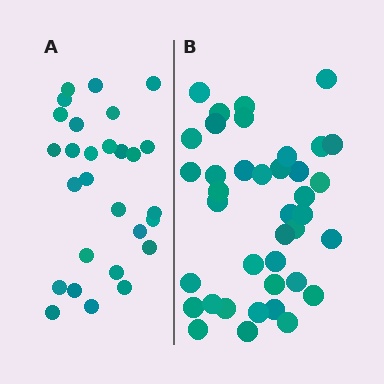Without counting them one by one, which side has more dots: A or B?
Region B (the right region) has more dots.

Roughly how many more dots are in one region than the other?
Region B has roughly 12 or so more dots than region A.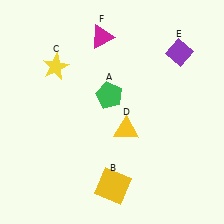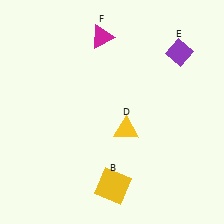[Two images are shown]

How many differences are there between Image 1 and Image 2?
There are 2 differences between the two images.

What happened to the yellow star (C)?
The yellow star (C) was removed in Image 2. It was in the top-left area of Image 1.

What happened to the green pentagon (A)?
The green pentagon (A) was removed in Image 2. It was in the top-left area of Image 1.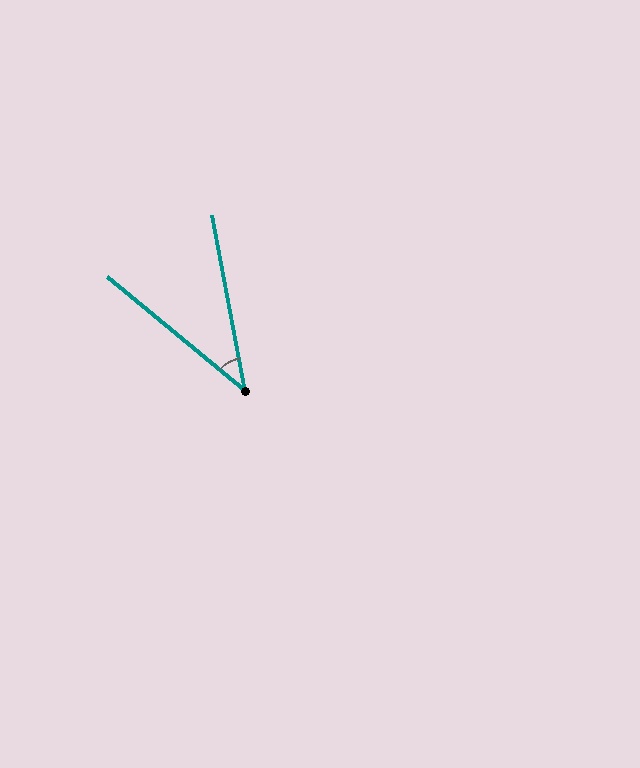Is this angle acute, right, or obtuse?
It is acute.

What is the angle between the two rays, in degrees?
Approximately 40 degrees.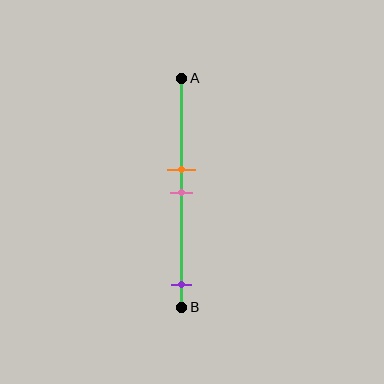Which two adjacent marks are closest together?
The orange and pink marks are the closest adjacent pair.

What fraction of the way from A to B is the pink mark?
The pink mark is approximately 50% (0.5) of the way from A to B.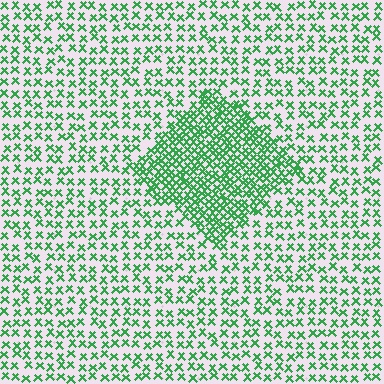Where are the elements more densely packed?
The elements are more densely packed inside the diamond boundary.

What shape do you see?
I see a diamond.